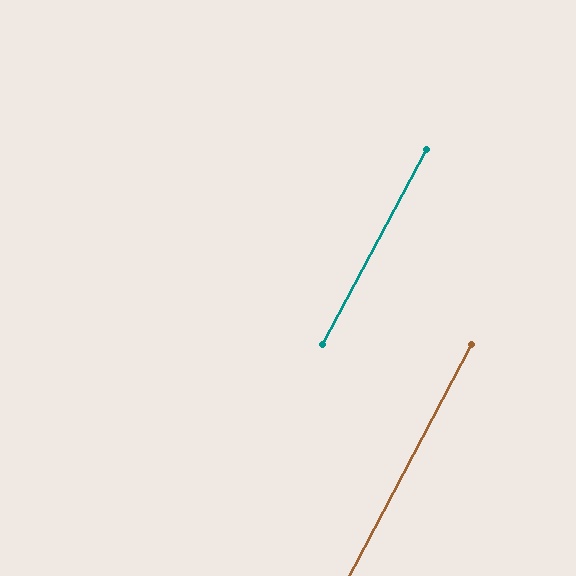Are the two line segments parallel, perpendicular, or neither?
Parallel — their directions differ by only 0.4°.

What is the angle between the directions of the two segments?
Approximately 0 degrees.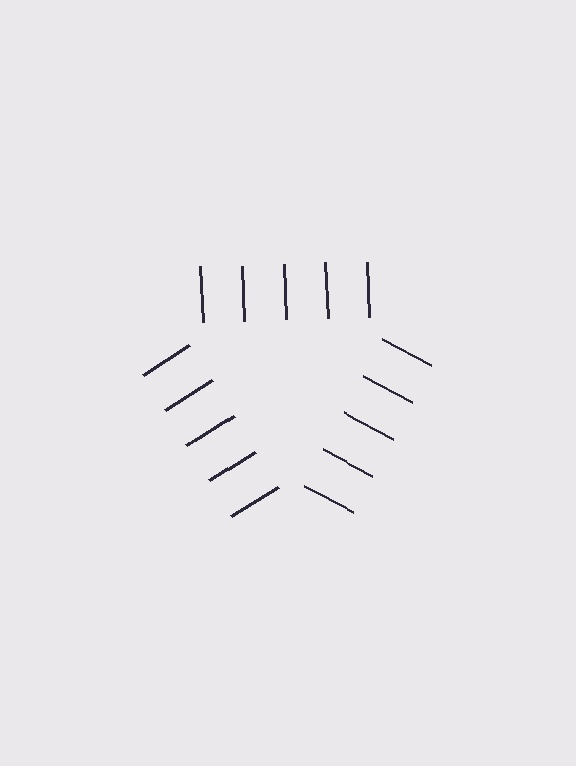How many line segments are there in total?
15 — 5 along each of the 3 edges.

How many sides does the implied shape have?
3 sides — the line-ends trace a triangle.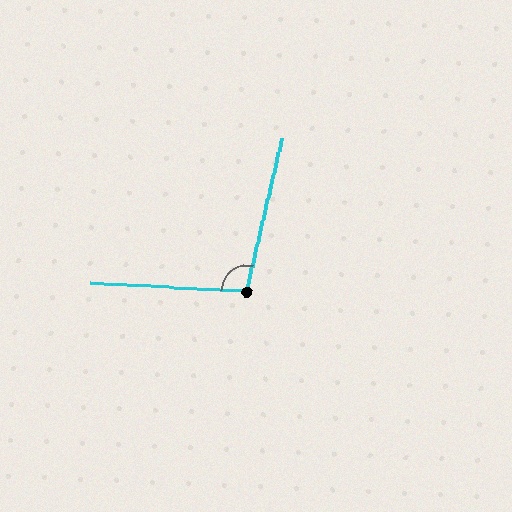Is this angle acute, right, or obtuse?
It is obtuse.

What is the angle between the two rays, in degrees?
Approximately 100 degrees.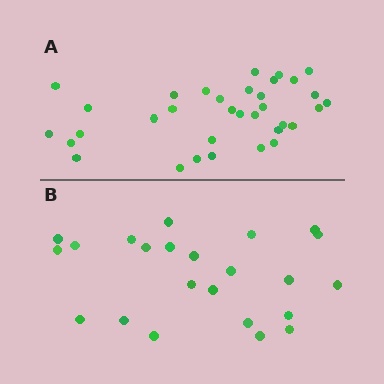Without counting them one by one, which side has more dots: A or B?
Region A (the top region) has more dots.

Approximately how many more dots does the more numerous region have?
Region A has roughly 12 or so more dots than region B.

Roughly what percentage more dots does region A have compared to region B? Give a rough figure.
About 50% more.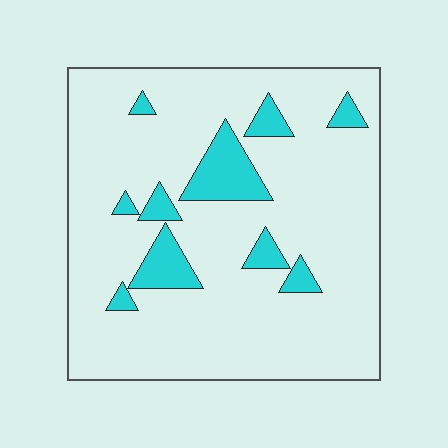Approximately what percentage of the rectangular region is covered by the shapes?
Approximately 15%.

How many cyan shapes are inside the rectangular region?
10.